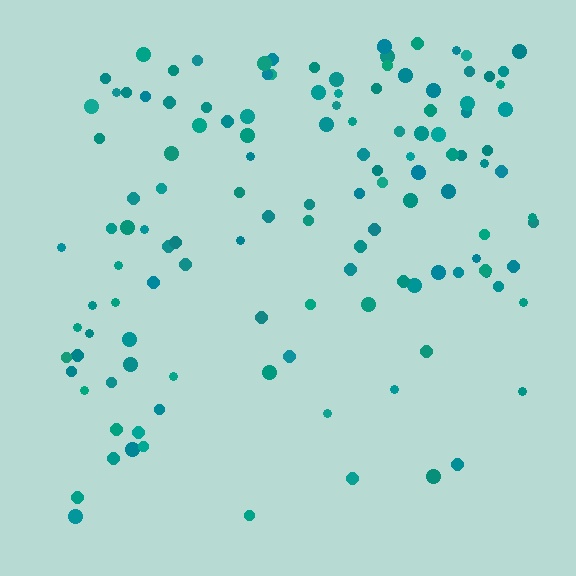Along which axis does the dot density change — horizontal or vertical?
Vertical.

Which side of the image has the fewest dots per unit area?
The bottom.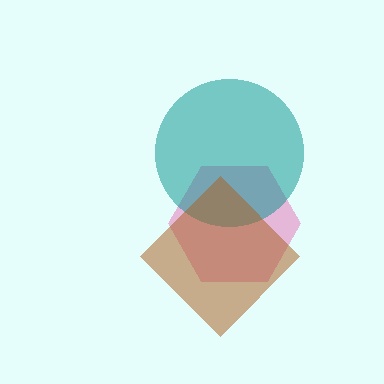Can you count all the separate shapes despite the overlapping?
Yes, there are 3 separate shapes.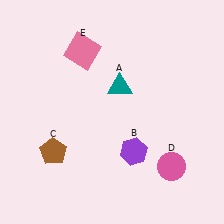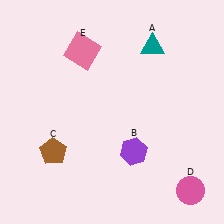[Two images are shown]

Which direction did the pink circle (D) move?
The pink circle (D) moved down.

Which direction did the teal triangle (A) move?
The teal triangle (A) moved up.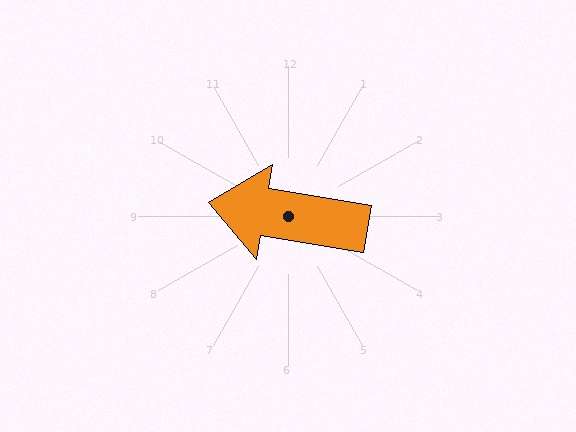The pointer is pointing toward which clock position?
Roughly 9 o'clock.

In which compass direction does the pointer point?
West.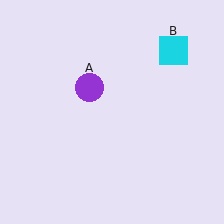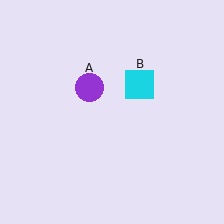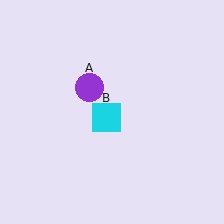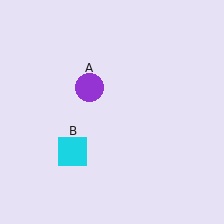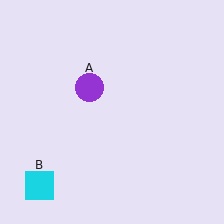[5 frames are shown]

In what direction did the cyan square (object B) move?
The cyan square (object B) moved down and to the left.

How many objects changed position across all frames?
1 object changed position: cyan square (object B).